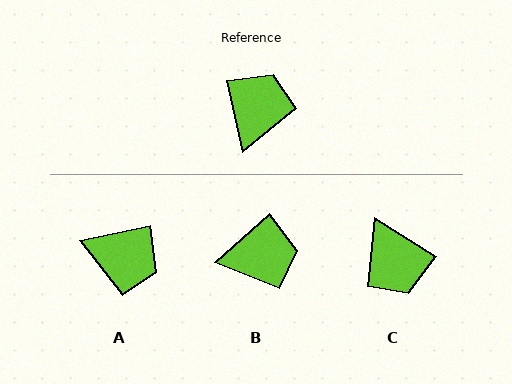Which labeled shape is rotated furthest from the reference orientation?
C, about 135 degrees away.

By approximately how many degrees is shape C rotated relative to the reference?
Approximately 135 degrees clockwise.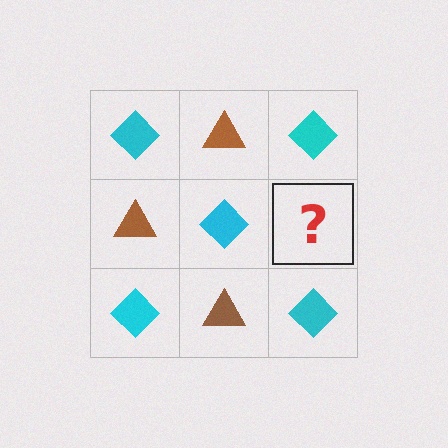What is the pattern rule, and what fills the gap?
The rule is that it alternates cyan diamond and brown triangle in a checkerboard pattern. The gap should be filled with a brown triangle.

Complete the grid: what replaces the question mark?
The question mark should be replaced with a brown triangle.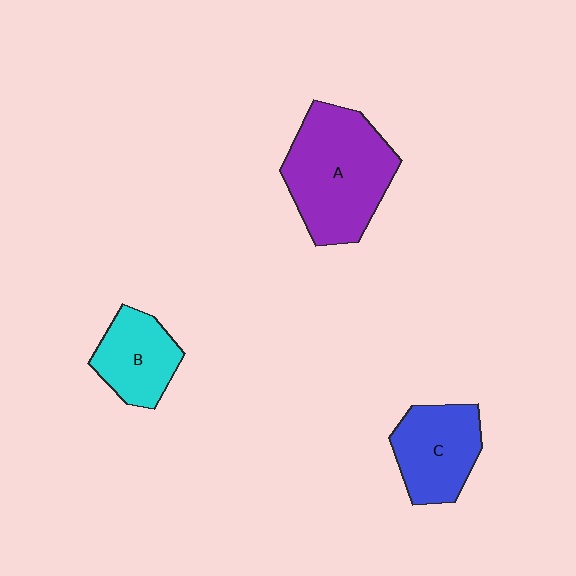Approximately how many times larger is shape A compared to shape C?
Approximately 1.6 times.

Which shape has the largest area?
Shape A (purple).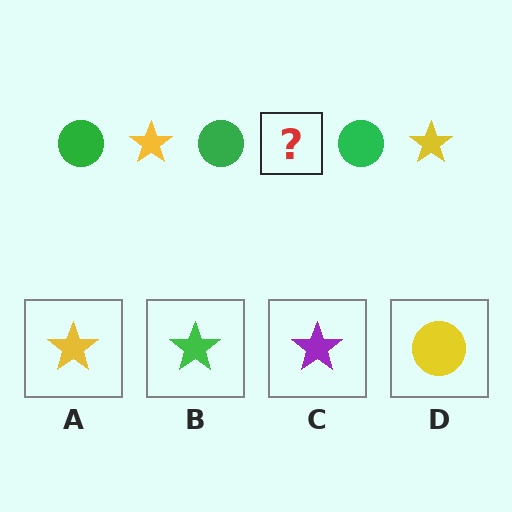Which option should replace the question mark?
Option A.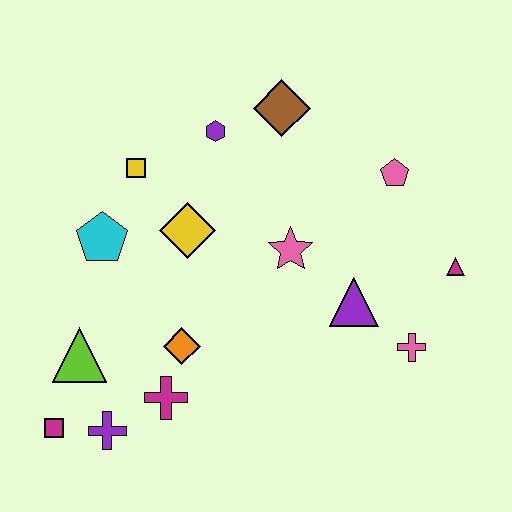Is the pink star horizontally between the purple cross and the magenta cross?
No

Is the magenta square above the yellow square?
No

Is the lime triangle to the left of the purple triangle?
Yes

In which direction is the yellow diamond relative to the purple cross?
The yellow diamond is above the purple cross.